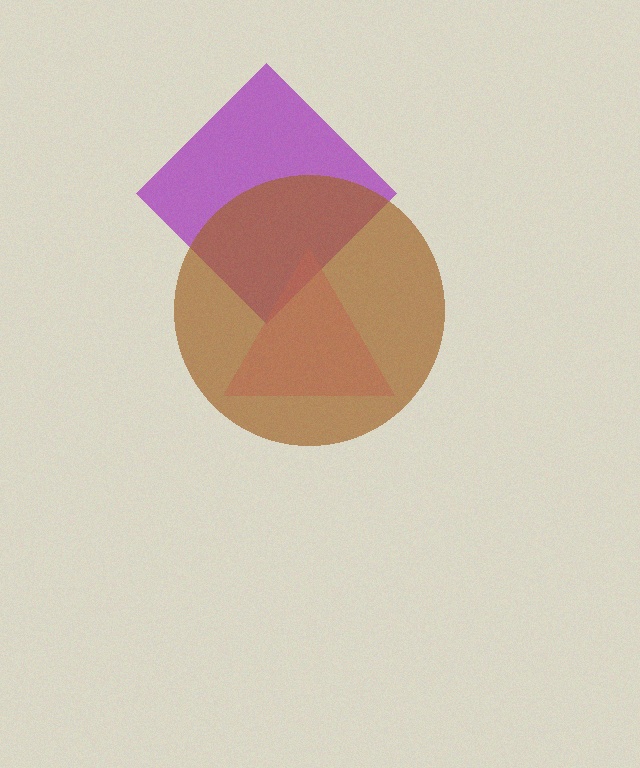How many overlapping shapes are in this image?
There are 3 overlapping shapes in the image.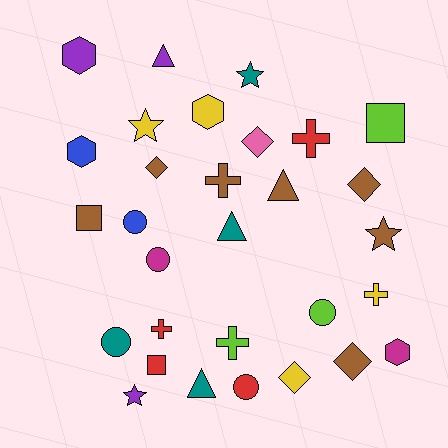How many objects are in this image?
There are 30 objects.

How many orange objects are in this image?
There are no orange objects.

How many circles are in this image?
There are 5 circles.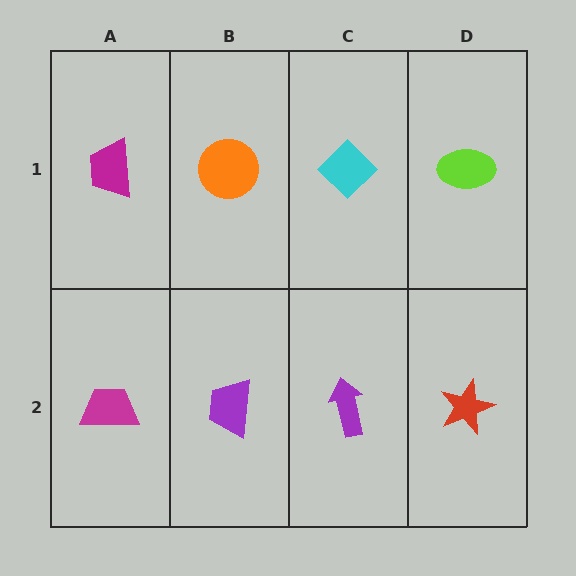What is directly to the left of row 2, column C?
A purple trapezoid.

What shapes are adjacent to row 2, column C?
A cyan diamond (row 1, column C), a purple trapezoid (row 2, column B), a red star (row 2, column D).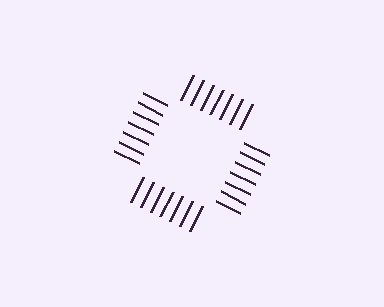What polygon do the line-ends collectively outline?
An illusory square — the line segments terminate on its edges but no continuous stroke is drawn.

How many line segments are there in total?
28 — 7 along each of the 4 edges.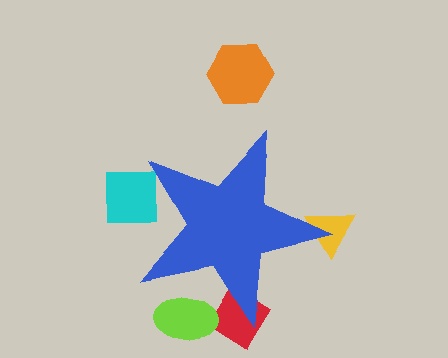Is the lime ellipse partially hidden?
Yes, the lime ellipse is partially hidden behind the blue star.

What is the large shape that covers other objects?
A blue star.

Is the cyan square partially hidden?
Yes, the cyan square is partially hidden behind the blue star.